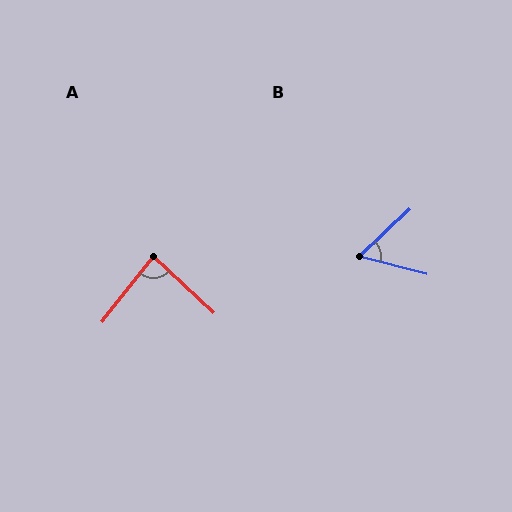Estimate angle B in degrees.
Approximately 58 degrees.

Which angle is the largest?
A, at approximately 85 degrees.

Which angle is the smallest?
B, at approximately 58 degrees.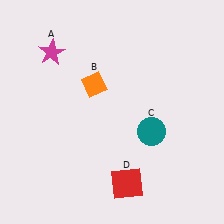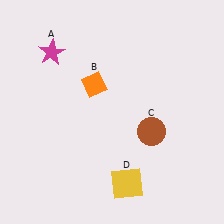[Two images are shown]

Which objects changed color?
C changed from teal to brown. D changed from red to yellow.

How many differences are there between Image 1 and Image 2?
There are 2 differences between the two images.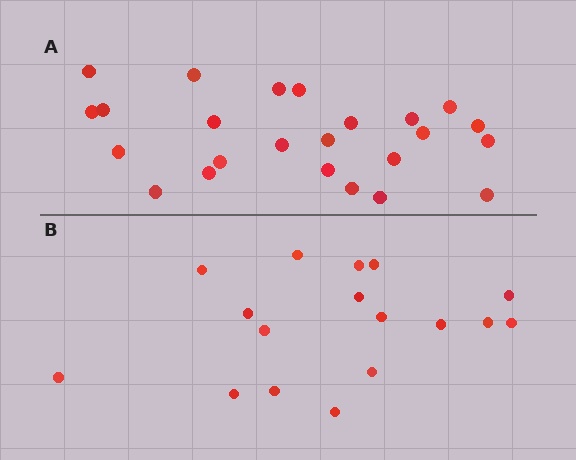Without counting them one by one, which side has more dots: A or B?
Region A (the top region) has more dots.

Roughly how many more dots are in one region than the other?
Region A has roughly 8 or so more dots than region B.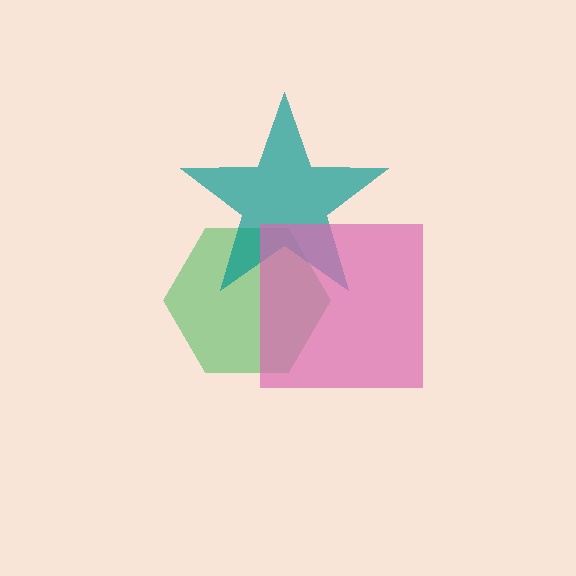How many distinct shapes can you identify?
There are 3 distinct shapes: a green hexagon, a teal star, a pink square.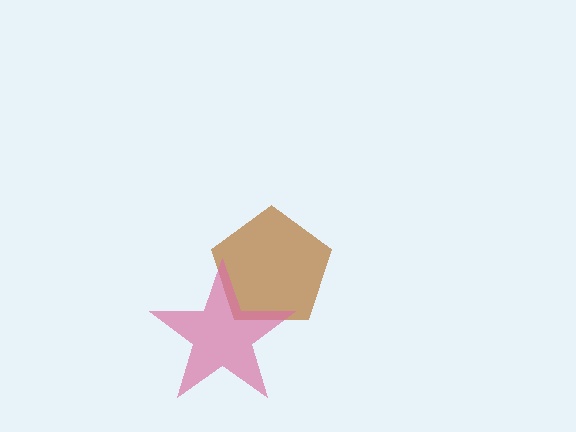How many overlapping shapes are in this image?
There are 2 overlapping shapes in the image.